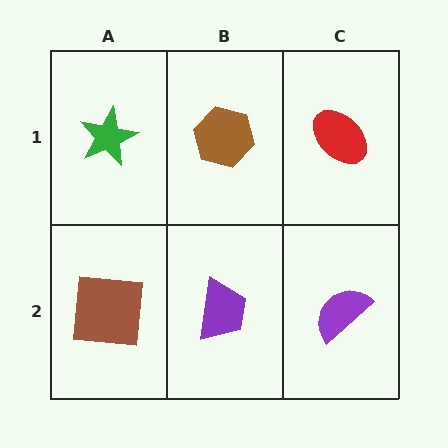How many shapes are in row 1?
3 shapes.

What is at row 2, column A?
A brown square.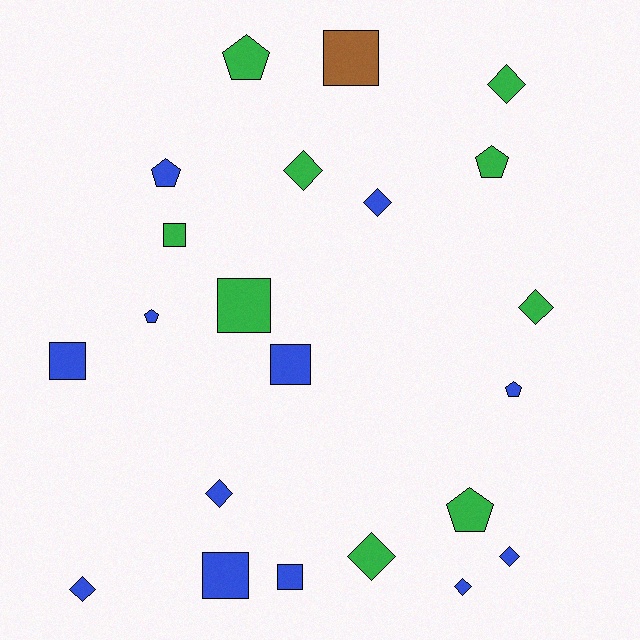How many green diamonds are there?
There are 4 green diamonds.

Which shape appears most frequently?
Diamond, with 9 objects.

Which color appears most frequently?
Blue, with 12 objects.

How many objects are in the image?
There are 22 objects.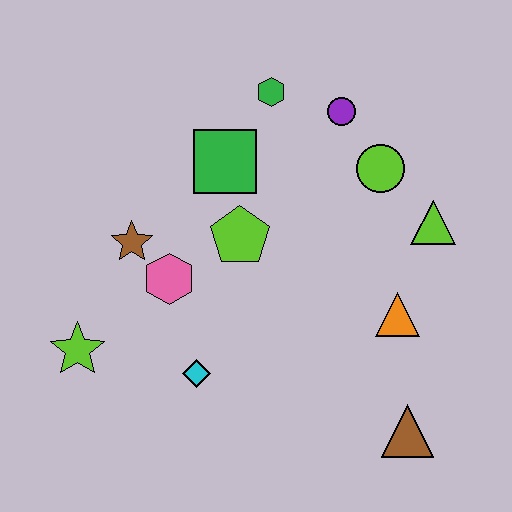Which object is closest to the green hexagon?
The purple circle is closest to the green hexagon.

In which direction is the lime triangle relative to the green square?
The lime triangle is to the right of the green square.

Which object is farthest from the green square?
The brown triangle is farthest from the green square.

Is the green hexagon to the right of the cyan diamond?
Yes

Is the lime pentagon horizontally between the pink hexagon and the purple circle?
Yes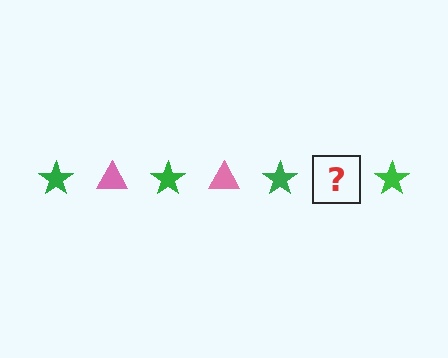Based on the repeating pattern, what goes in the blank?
The blank should be a pink triangle.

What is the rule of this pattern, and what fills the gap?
The rule is that the pattern alternates between green star and pink triangle. The gap should be filled with a pink triangle.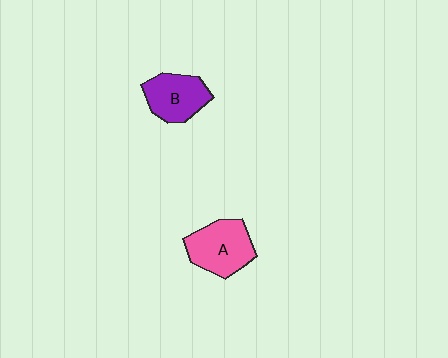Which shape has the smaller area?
Shape B (purple).